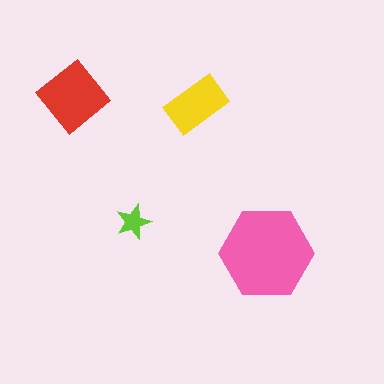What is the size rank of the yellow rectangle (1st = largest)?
3rd.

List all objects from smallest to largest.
The lime star, the yellow rectangle, the red diamond, the pink hexagon.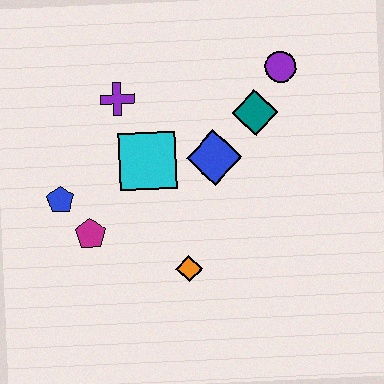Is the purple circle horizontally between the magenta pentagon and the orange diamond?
No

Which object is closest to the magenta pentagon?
The blue pentagon is closest to the magenta pentagon.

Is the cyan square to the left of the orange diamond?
Yes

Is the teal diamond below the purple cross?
Yes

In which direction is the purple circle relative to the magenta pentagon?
The purple circle is to the right of the magenta pentagon.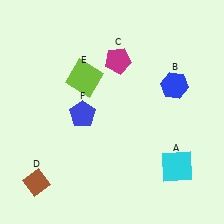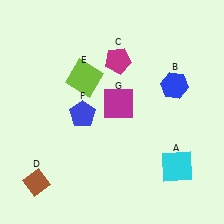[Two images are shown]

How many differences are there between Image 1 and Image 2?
There is 1 difference between the two images.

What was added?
A magenta square (G) was added in Image 2.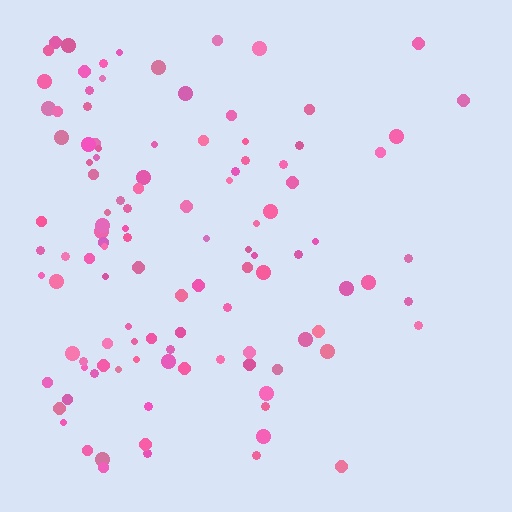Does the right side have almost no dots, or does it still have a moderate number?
Still a moderate number, just noticeably fewer than the left.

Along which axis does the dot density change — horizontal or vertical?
Horizontal.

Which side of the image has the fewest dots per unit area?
The right.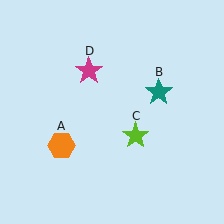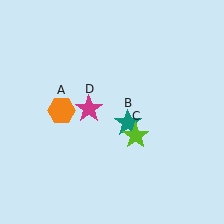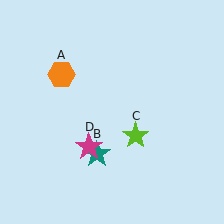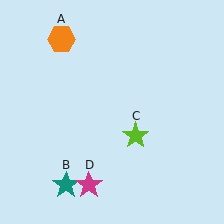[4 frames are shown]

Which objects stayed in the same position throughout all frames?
Lime star (object C) remained stationary.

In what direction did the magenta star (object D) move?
The magenta star (object D) moved down.